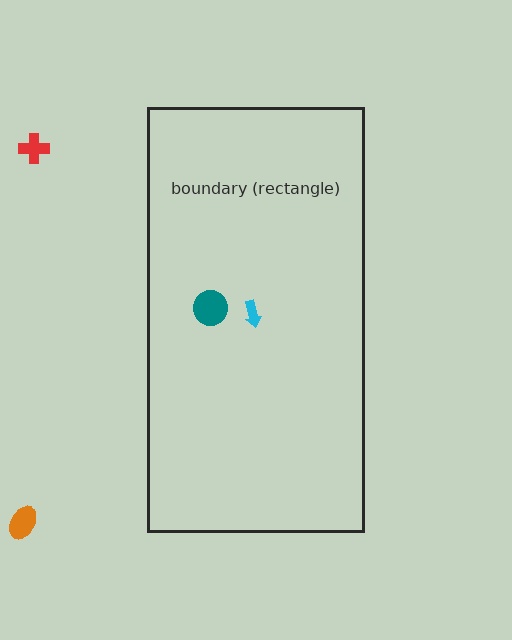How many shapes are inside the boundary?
2 inside, 2 outside.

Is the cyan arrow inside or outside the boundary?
Inside.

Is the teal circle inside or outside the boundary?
Inside.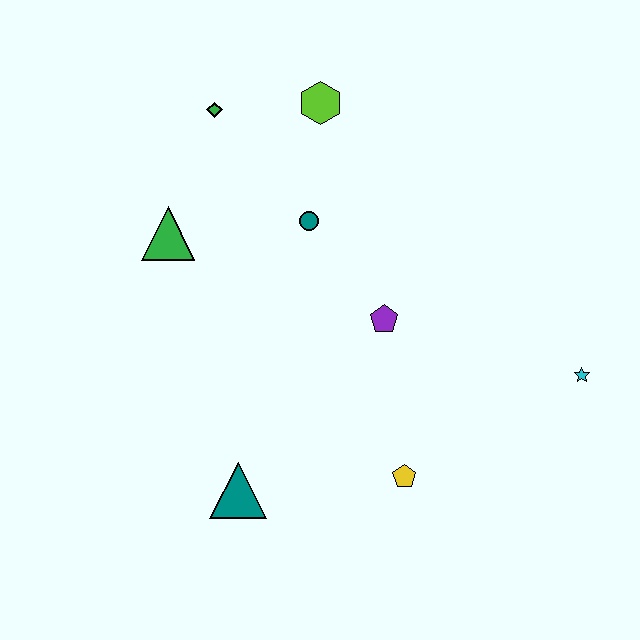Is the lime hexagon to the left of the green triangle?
No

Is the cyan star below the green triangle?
Yes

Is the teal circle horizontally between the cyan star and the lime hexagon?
No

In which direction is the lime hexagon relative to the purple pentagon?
The lime hexagon is above the purple pentagon.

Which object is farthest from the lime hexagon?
The teal triangle is farthest from the lime hexagon.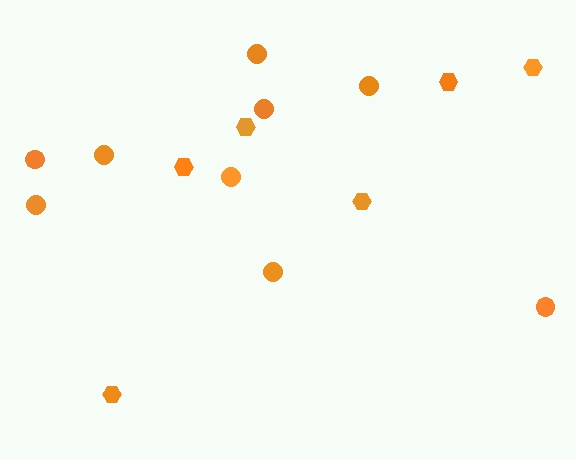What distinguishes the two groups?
There are 2 groups: one group of hexagons (6) and one group of circles (9).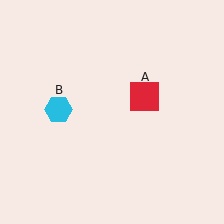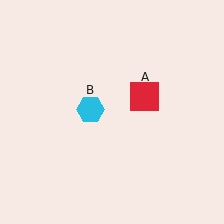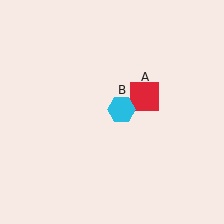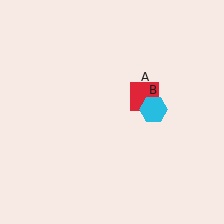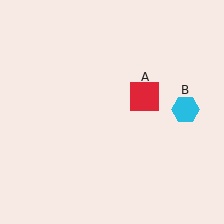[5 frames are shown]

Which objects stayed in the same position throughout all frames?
Red square (object A) remained stationary.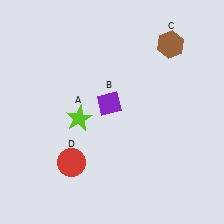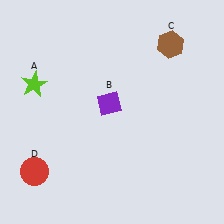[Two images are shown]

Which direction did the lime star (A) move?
The lime star (A) moved left.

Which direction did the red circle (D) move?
The red circle (D) moved left.